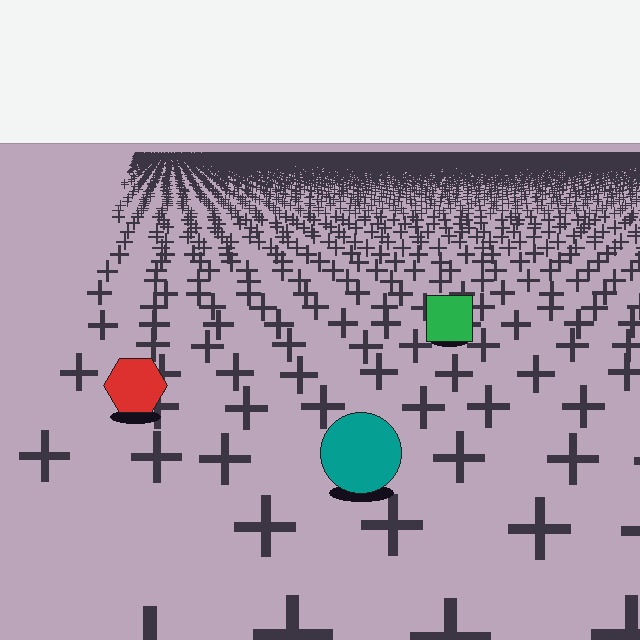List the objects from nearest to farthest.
From nearest to farthest: the teal circle, the red hexagon, the green square.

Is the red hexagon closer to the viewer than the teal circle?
No. The teal circle is closer — you can tell from the texture gradient: the ground texture is coarser near it.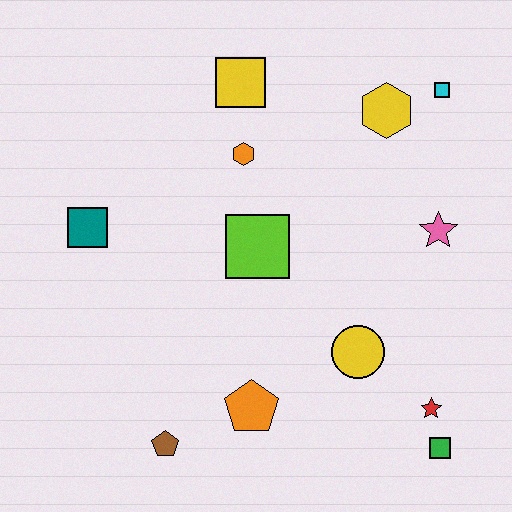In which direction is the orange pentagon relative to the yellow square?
The orange pentagon is below the yellow square.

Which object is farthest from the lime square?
The green square is farthest from the lime square.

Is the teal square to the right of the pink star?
No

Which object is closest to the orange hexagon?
The yellow square is closest to the orange hexagon.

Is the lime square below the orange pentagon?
No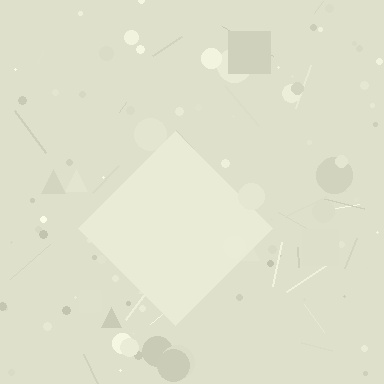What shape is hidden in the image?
A diamond is hidden in the image.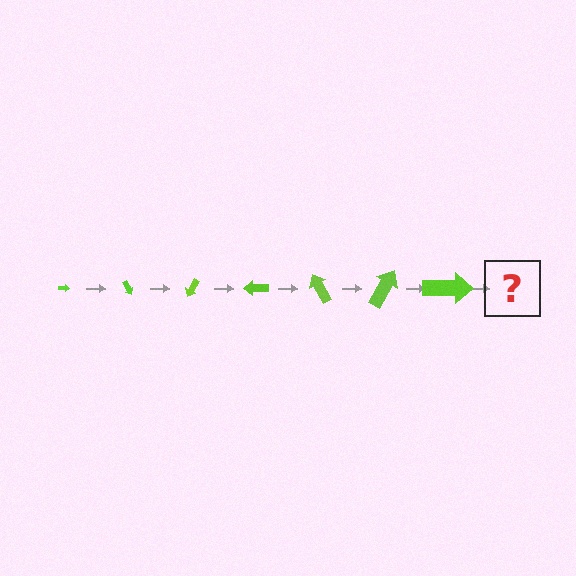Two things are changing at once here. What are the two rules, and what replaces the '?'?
The two rules are that the arrow grows larger each step and it rotates 60 degrees each step. The '?' should be an arrow, larger than the previous one and rotated 420 degrees from the start.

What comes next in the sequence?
The next element should be an arrow, larger than the previous one and rotated 420 degrees from the start.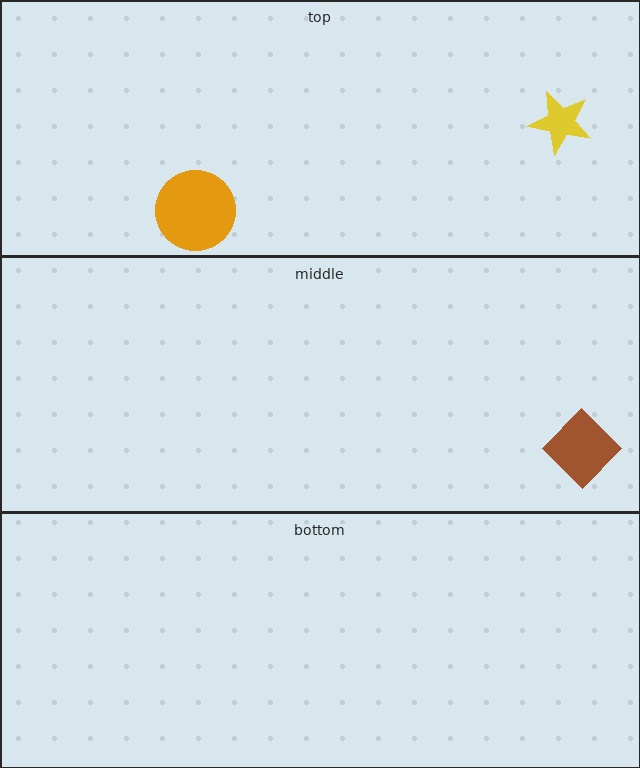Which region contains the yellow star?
The top region.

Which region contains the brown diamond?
The middle region.